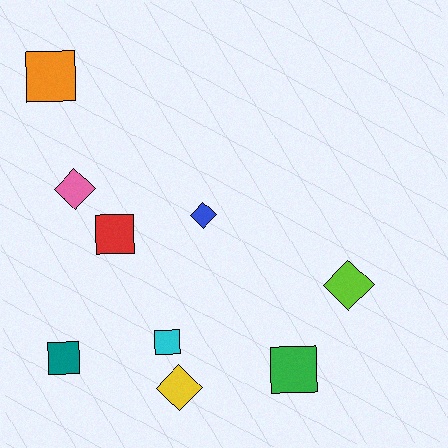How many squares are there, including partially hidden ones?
There are 5 squares.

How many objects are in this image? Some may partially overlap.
There are 9 objects.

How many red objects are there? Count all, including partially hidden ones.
There is 1 red object.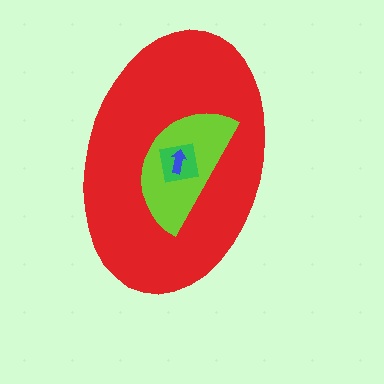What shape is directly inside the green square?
The blue arrow.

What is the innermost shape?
The blue arrow.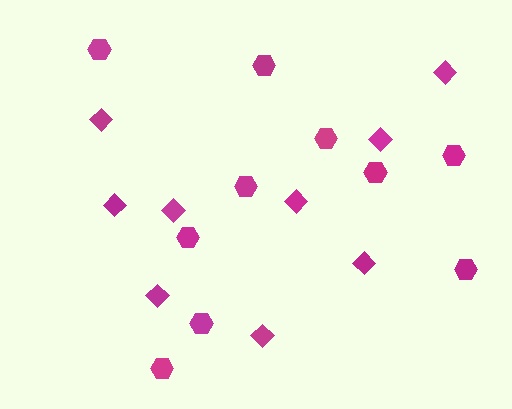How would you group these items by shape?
There are 2 groups: one group of hexagons (10) and one group of diamonds (9).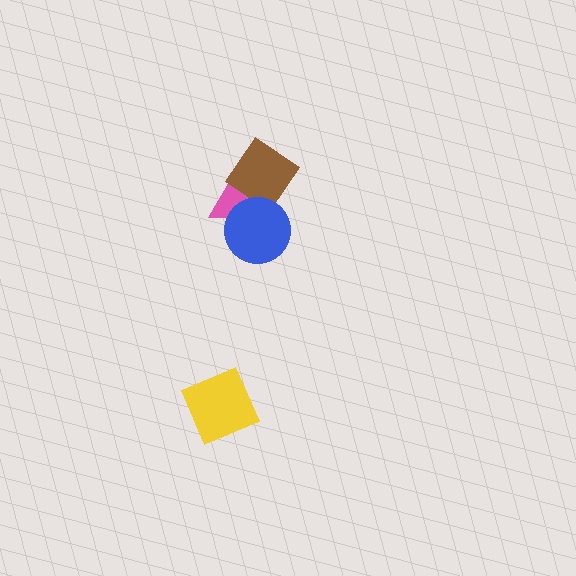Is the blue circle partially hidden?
No, no other shape covers it.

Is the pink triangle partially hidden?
Yes, it is partially covered by another shape.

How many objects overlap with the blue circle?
1 object overlaps with the blue circle.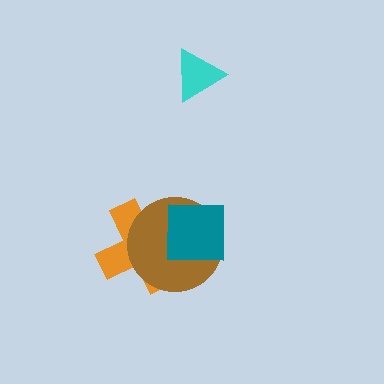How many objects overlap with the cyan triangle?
0 objects overlap with the cyan triangle.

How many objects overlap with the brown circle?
2 objects overlap with the brown circle.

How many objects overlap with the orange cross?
2 objects overlap with the orange cross.